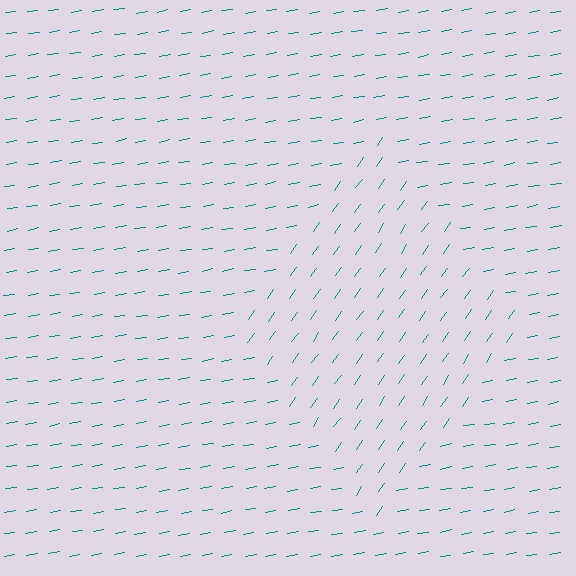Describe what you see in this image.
The image is filled with small teal line segments. A diamond region in the image has lines oriented differently from the surrounding lines, creating a visible texture boundary.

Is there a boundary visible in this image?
Yes, there is a texture boundary formed by a change in line orientation.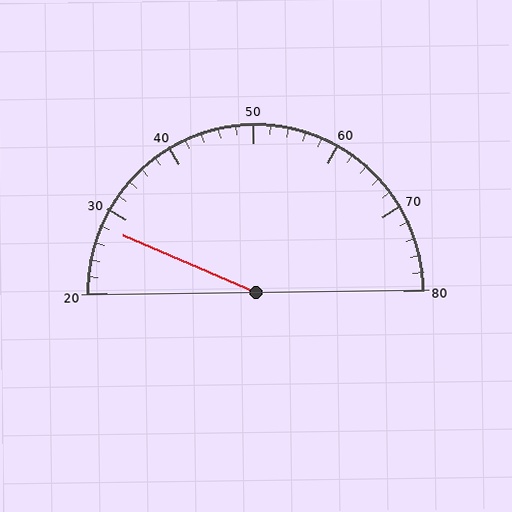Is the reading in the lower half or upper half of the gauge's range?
The reading is in the lower half of the range (20 to 80).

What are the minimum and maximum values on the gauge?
The gauge ranges from 20 to 80.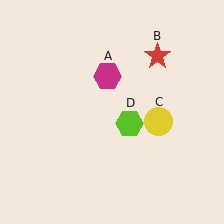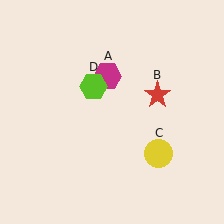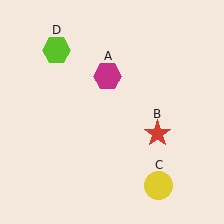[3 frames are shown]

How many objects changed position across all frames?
3 objects changed position: red star (object B), yellow circle (object C), lime hexagon (object D).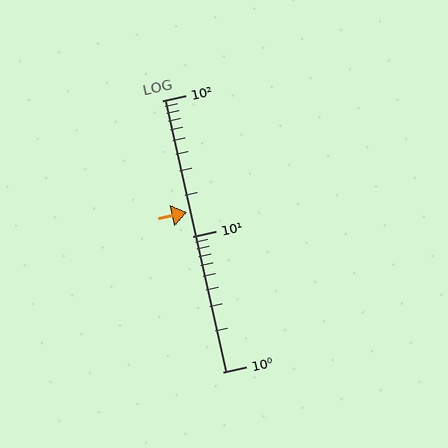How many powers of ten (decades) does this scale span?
The scale spans 2 decades, from 1 to 100.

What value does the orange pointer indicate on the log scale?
The pointer indicates approximately 15.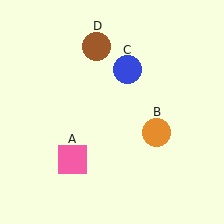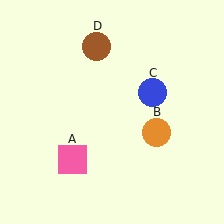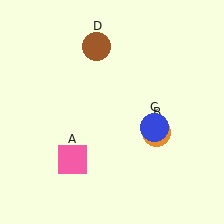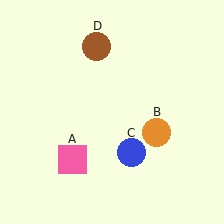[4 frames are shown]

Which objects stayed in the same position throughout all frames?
Pink square (object A) and orange circle (object B) and brown circle (object D) remained stationary.